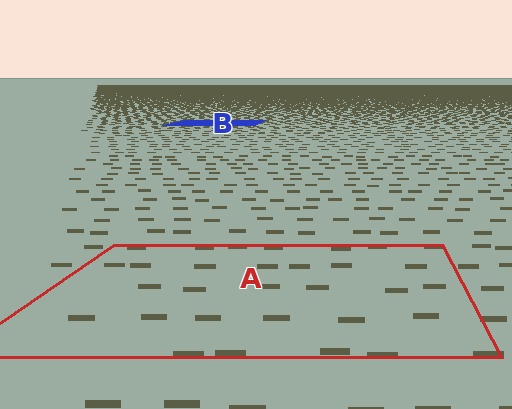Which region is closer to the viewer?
Region A is closer. The texture elements there are larger and more spread out.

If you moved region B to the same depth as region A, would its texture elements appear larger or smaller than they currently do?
They would appear larger. At a closer depth, the same texture elements are projected at a bigger on-screen size.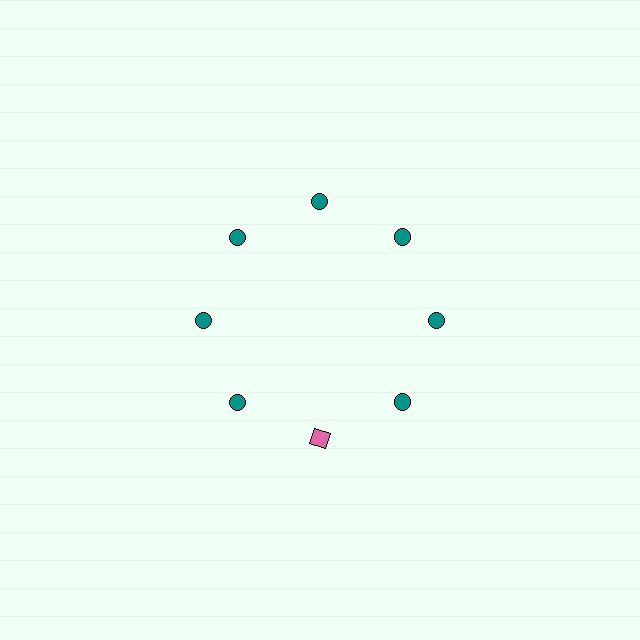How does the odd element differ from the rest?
It differs in both color (pink instead of teal) and shape (square instead of circle).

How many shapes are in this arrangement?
There are 8 shapes arranged in a ring pattern.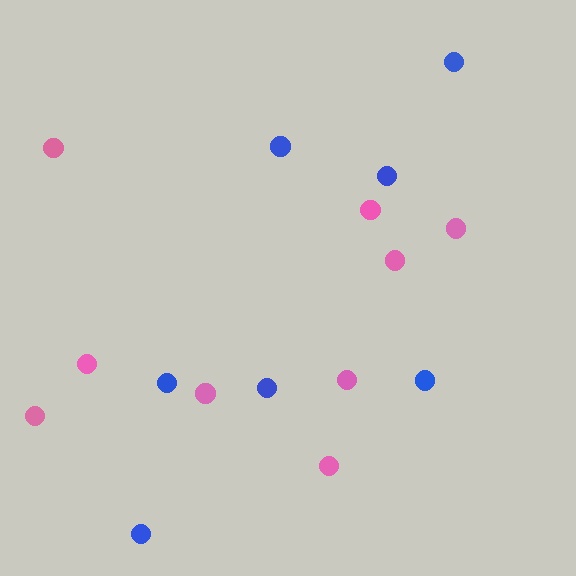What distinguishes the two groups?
There are 2 groups: one group of blue circles (7) and one group of pink circles (9).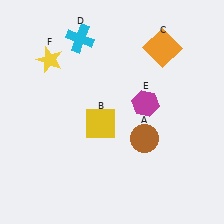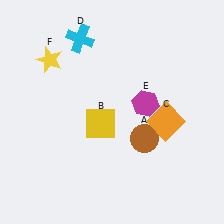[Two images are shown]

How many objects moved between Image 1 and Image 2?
1 object moved between the two images.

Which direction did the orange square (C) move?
The orange square (C) moved down.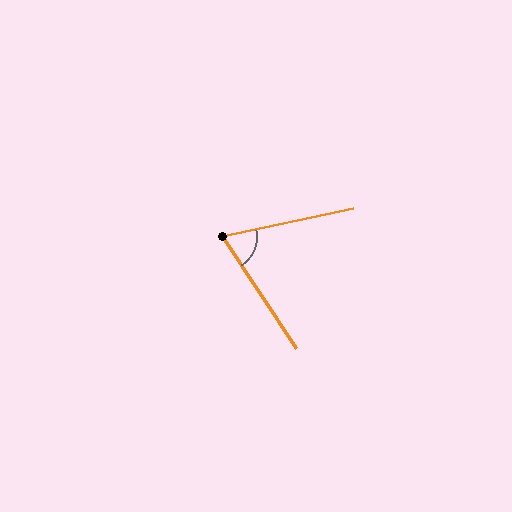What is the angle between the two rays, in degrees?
Approximately 69 degrees.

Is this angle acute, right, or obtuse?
It is acute.